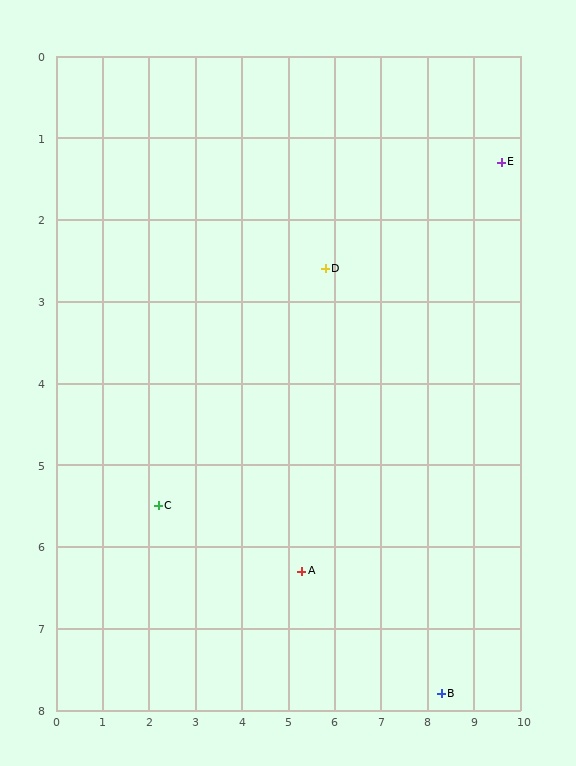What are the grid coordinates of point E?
Point E is at approximately (9.6, 1.3).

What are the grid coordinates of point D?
Point D is at approximately (5.8, 2.6).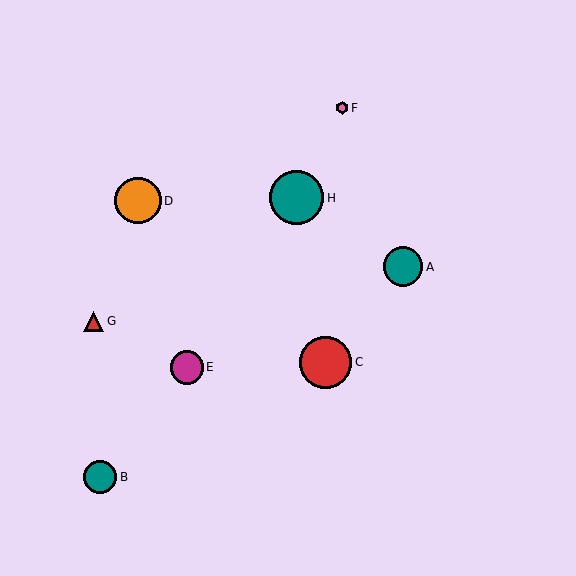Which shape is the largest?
The teal circle (labeled H) is the largest.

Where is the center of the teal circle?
The center of the teal circle is at (403, 267).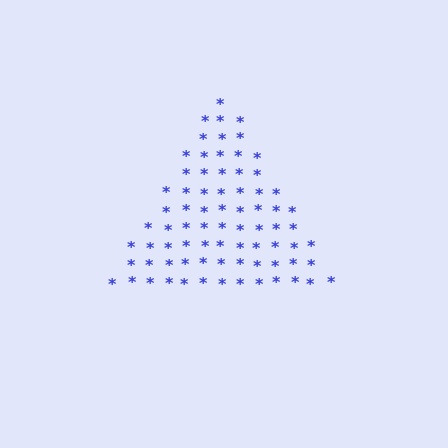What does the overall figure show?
The overall figure shows a triangle.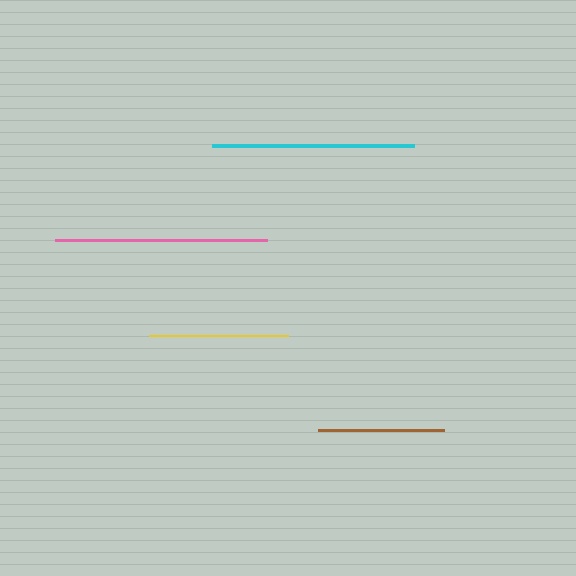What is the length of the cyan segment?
The cyan segment is approximately 202 pixels long.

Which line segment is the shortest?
The brown line is the shortest at approximately 125 pixels.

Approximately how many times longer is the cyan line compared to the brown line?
The cyan line is approximately 1.6 times the length of the brown line.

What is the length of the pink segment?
The pink segment is approximately 212 pixels long.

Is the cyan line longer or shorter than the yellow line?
The cyan line is longer than the yellow line.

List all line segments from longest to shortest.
From longest to shortest: pink, cyan, yellow, brown.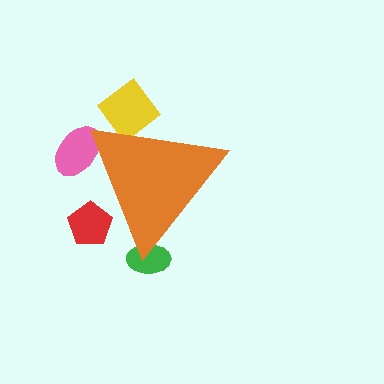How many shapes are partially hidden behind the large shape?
4 shapes are partially hidden.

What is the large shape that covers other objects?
An orange triangle.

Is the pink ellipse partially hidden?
Yes, the pink ellipse is partially hidden behind the orange triangle.